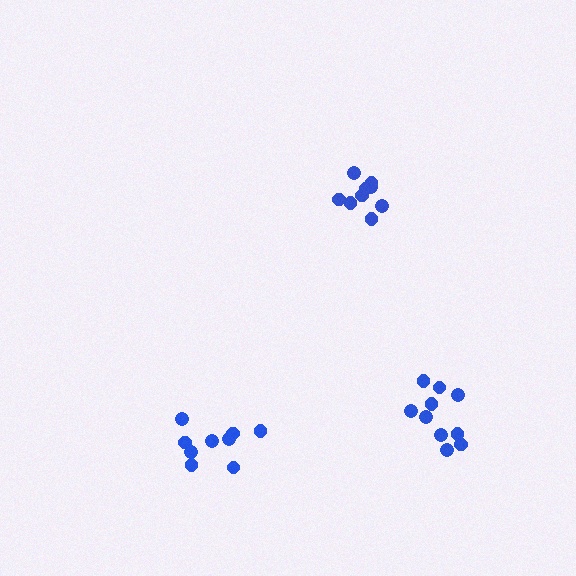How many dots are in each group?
Group 1: 9 dots, Group 2: 9 dots, Group 3: 10 dots (28 total).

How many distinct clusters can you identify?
There are 3 distinct clusters.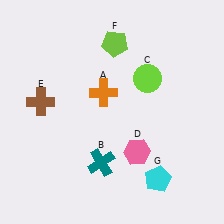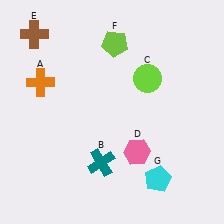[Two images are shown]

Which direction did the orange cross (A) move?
The orange cross (A) moved left.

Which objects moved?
The objects that moved are: the orange cross (A), the brown cross (E).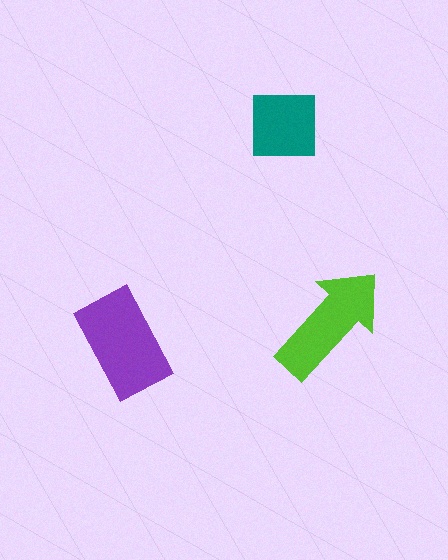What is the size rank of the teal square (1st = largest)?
3rd.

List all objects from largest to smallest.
The purple rectangle, the lime arrow, the teal square.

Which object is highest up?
The teal square is topmost.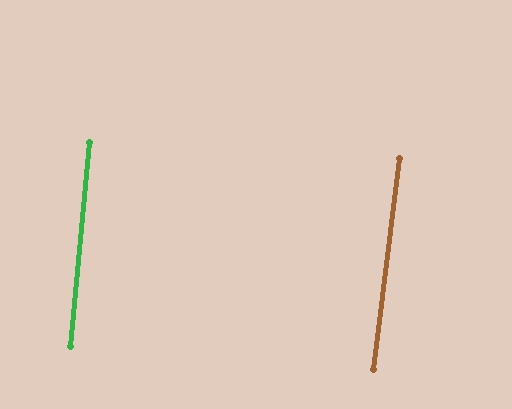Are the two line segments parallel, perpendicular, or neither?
Parallel — their directions differ by only 1.8°.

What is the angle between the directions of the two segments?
Approximately 2 degrees.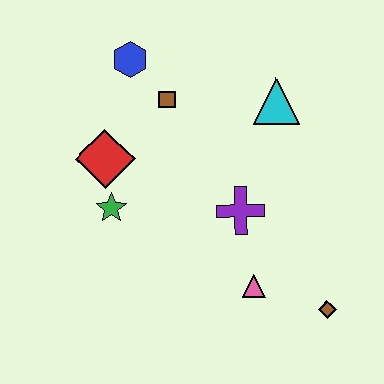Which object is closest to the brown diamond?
The pink triangle is closest to the brown diamond.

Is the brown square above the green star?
Yes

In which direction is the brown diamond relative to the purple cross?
The brown diamond is below the purple cross.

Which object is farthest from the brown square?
The brown diamond is farthest from the brown square.